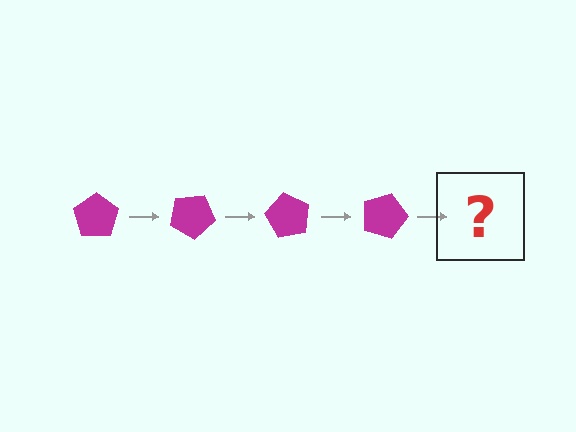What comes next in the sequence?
The next element should be a magenta pentagon rotated 120 degrees.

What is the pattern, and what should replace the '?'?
The pattern is that the pentagon rotates 30 degrees each step. The '?' should be a magenta pentagon rotated 120 degrees.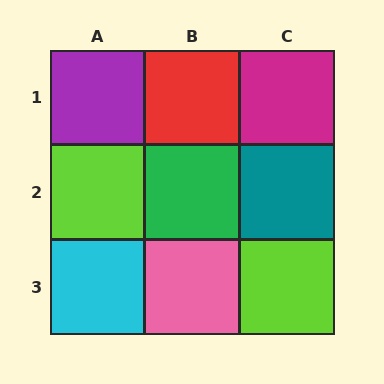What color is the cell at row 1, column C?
Magenta.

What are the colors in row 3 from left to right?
Cyan, pink, lime.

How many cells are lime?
2 cells are lime.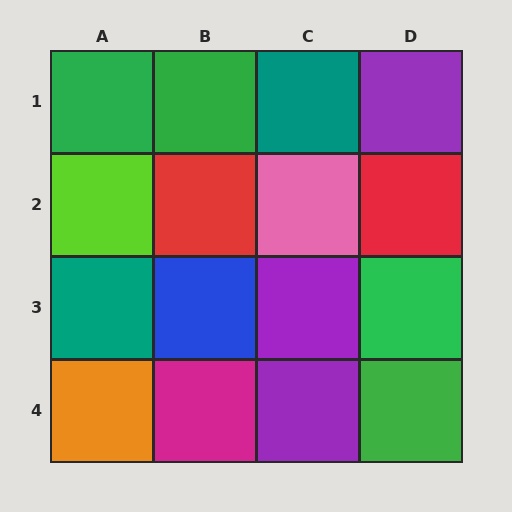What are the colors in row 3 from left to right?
Teal, blue, purple, green.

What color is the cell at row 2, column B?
Red.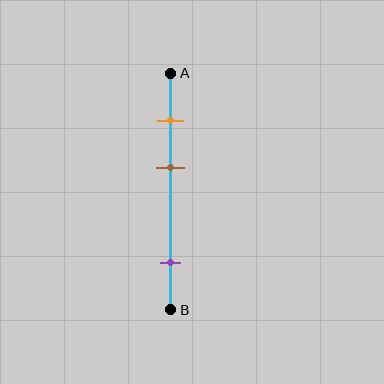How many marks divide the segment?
There are 3 marks dividing the segment.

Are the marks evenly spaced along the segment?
No, the marks are not evenly spaced.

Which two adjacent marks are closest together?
The orange and brown marks are the closest adjacent pair.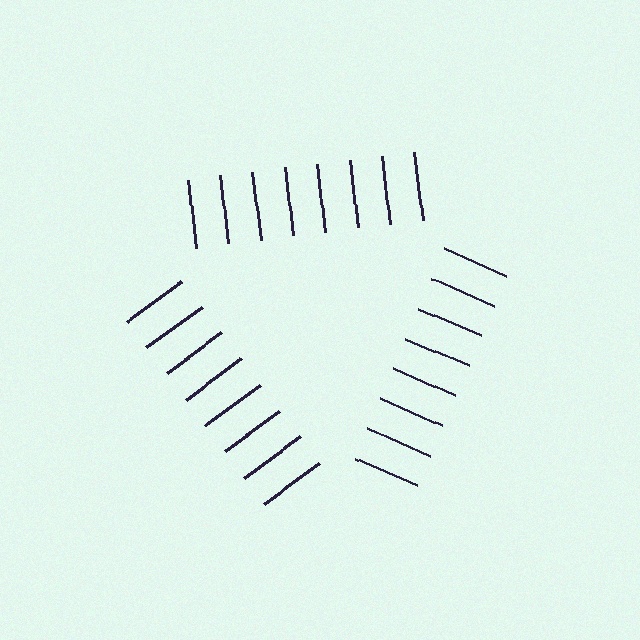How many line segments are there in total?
24 — 8 along each of the 3 edges.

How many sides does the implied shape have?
3 sides — the line-ends trace a triangle.